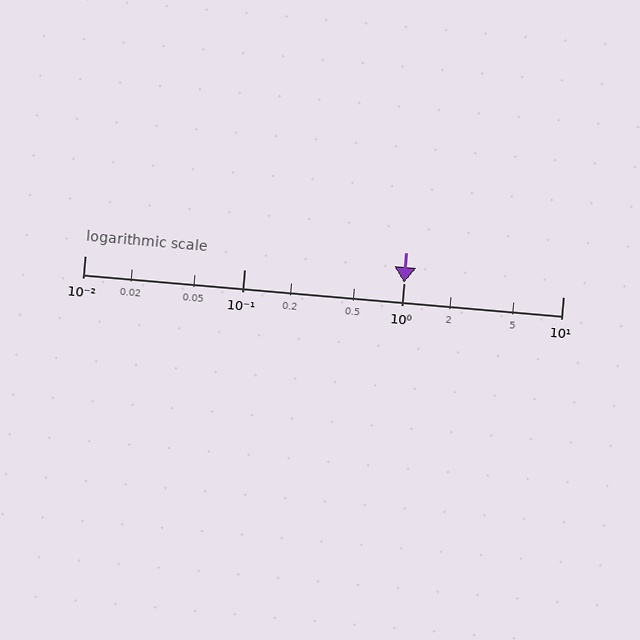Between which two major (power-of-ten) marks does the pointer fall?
The pointer is between 1 and 10.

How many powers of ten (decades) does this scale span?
The scale spans 3 decades, from 0.01 to 10.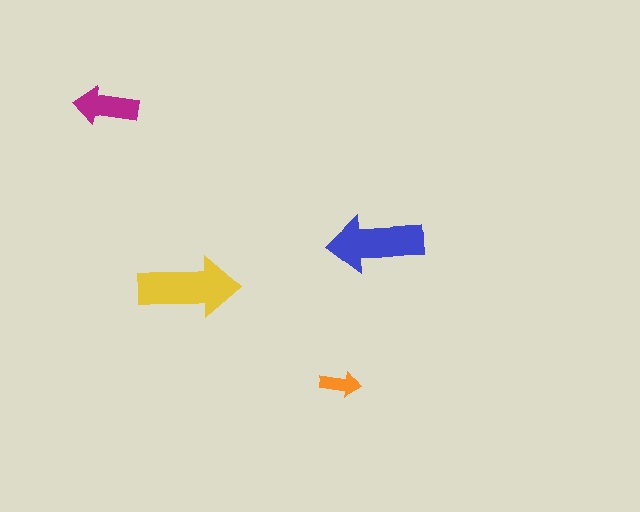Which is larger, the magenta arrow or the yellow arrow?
The yellow one.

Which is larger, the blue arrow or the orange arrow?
The blue one.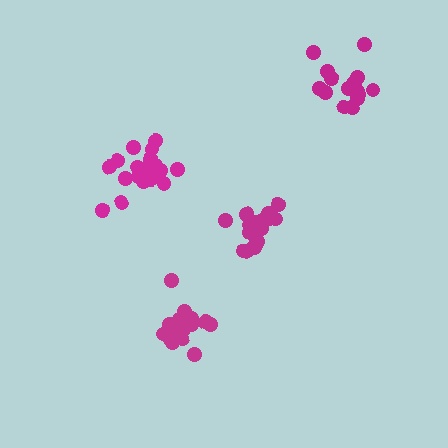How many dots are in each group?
Group 1: 16 dots, Group 2: 16 dots, Group 3: 21 dots, Group 4: 21 dots (74 total).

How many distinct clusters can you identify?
There are 4 distinct clusters.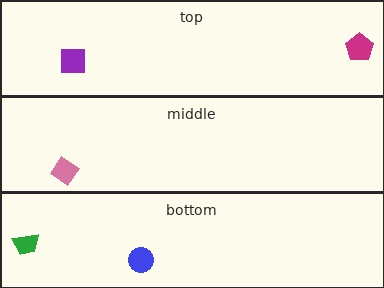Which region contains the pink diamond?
The middle region.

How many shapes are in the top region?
2.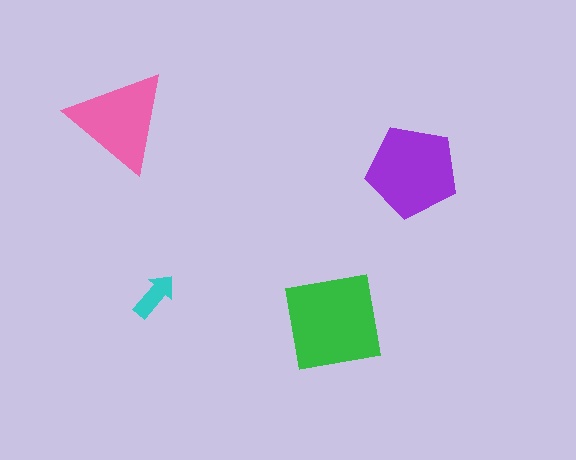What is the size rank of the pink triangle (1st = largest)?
3rd.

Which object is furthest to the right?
The purple pentagon is rightmost.